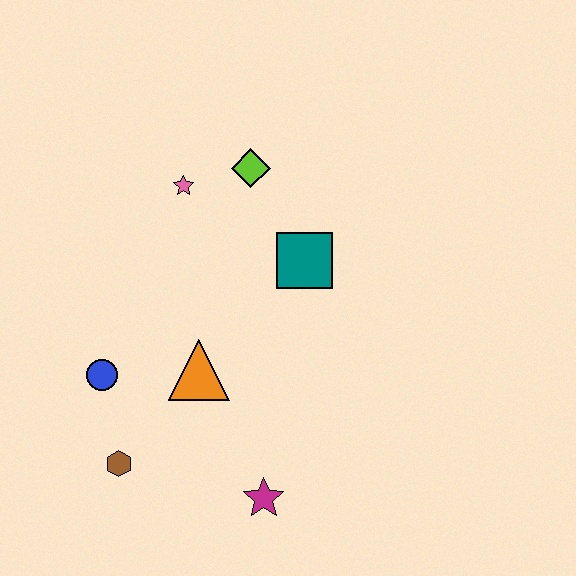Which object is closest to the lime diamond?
The pink star is closest to the lime diamond.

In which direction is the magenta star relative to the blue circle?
The magenta star is to the right of the blue circle.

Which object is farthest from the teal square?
The brown hexagon is farthest from the teal square.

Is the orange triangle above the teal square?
No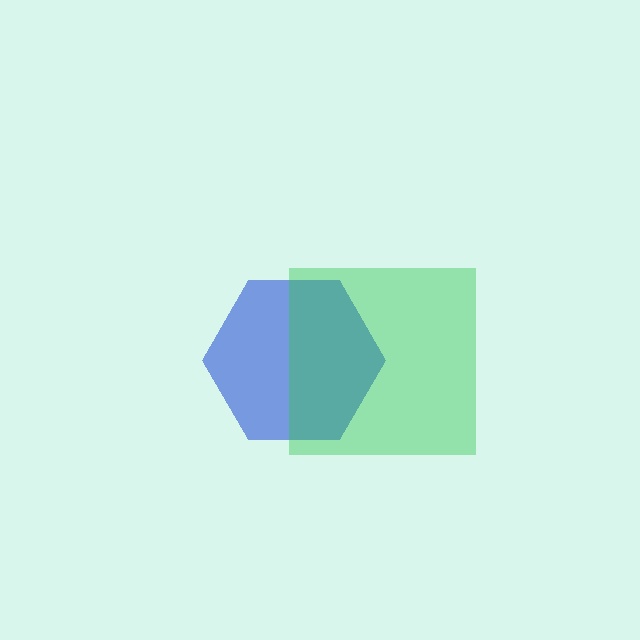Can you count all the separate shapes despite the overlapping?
Yes, there are 2 separate shapes.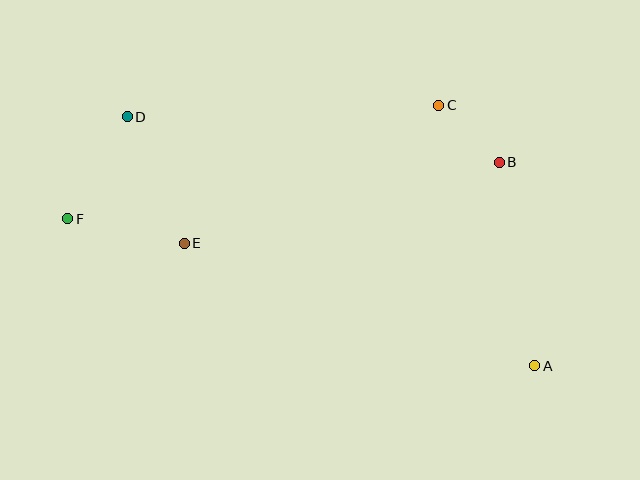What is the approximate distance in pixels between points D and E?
The distance between D and E is approximately 139 pixels.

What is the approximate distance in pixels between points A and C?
The distance between A and C is approximately 278 pixels.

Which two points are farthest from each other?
Points A and F are farthest from each other.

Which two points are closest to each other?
Points B and C are closest to each other.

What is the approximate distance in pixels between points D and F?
The distance between D and F is approximately 118 pixels.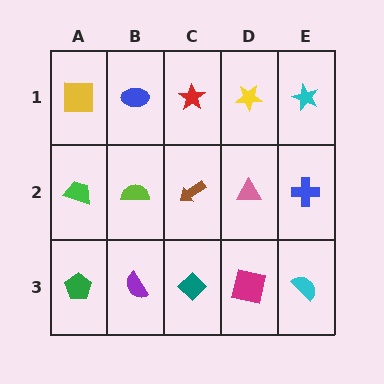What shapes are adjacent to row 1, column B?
A lime semicircle (row 2, column B), a yellow square (row 1, column A), a red star (row 1, column C).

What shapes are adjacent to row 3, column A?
A green trapezoid (row 2, column A), a purple semicircle (row 3, column B).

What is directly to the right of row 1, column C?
A yellow star.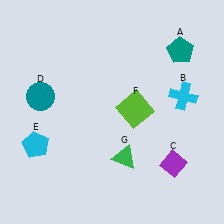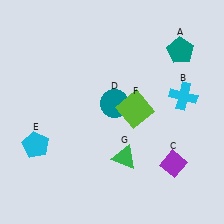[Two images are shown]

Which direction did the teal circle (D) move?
The teal circle (D) moved right.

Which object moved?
The teal circle (D) moved right.